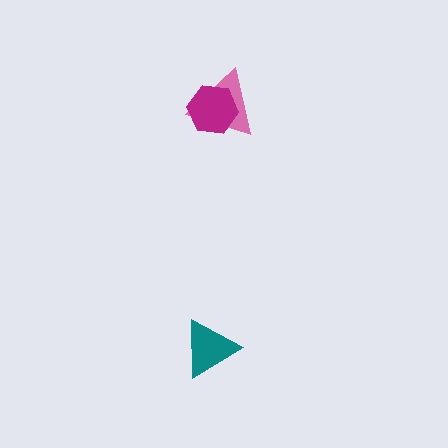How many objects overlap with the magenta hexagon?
1 object overlaps with the magenta hexagon.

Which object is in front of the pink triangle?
The magenta hexagon is in front of the pink triangle.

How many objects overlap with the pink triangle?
1 object overlaps with the pink triangle.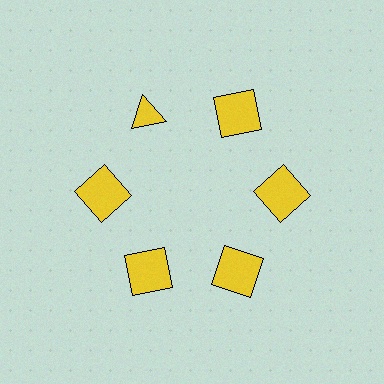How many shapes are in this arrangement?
There are 6 shapes arranged in a ring pattern.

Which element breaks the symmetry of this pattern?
The yellow triangle at roughly the 11 o'clock position breaks the symmetry. All other shapes are yellow squares.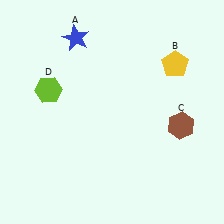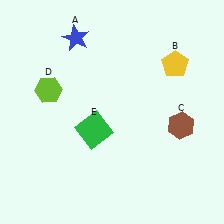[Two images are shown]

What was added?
A green square (E) was added in Image 2.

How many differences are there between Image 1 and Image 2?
There is 1 difference between the two images.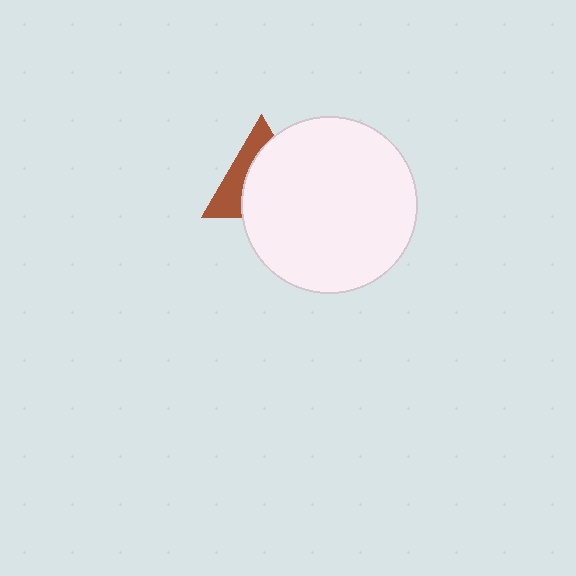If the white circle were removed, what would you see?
You would see the complete brown triangle.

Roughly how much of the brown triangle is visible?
A small part of it is visible (roughly 37%).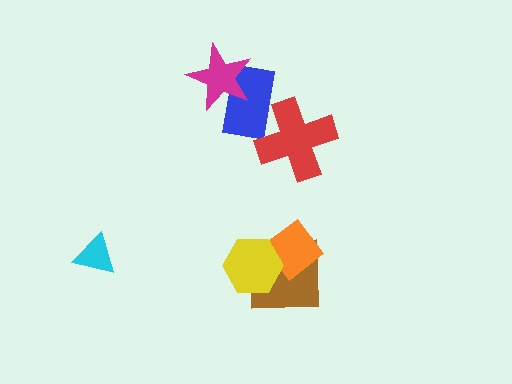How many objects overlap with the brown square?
2 objects overlap with the brown square.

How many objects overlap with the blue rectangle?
2 objects overlap with the blue rectangle.